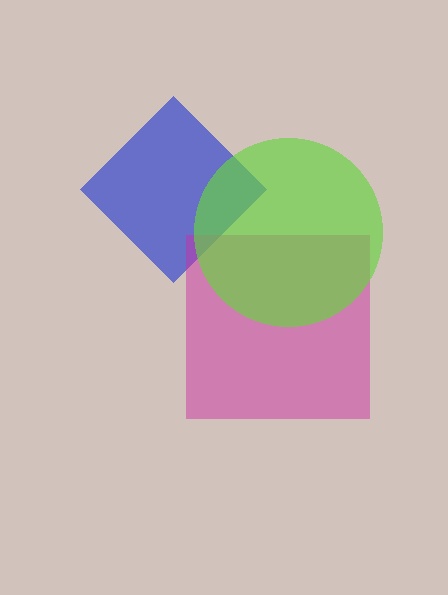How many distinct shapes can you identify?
There are 3 distinct shapes: a blue diamond, a magenta square, a lime circle.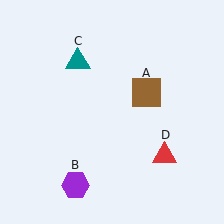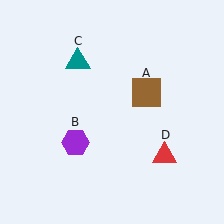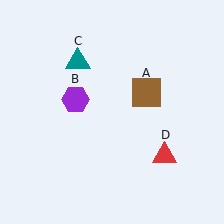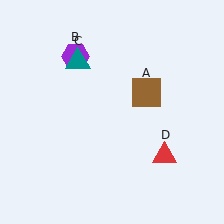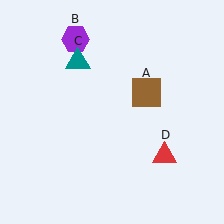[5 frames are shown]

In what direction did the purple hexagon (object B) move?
The purple hexagon (object B) moved up.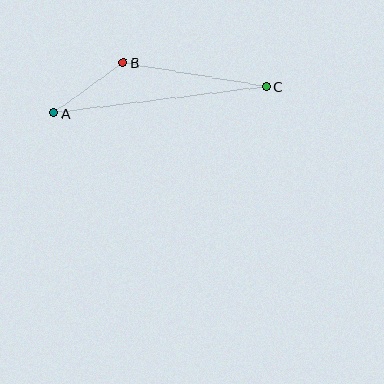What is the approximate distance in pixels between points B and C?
The distance between B and C is approximately 145 pixels.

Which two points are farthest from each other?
Points A and C are farthest from each other.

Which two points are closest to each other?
Points A and B are closest to each other.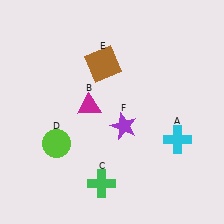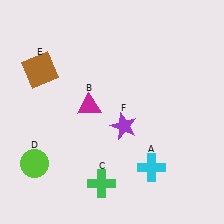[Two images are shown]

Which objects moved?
The objects that moved are: the cyan cross (A), the lime circle (D), the brown square (E).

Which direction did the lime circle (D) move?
The lime circle (D) moved left.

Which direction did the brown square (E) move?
The brown square (E) moved left.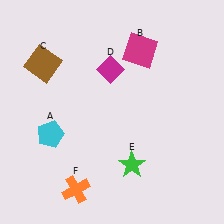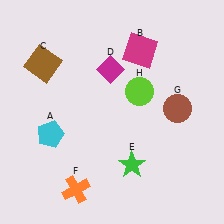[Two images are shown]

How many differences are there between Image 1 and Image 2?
There are 2 differences between the two images.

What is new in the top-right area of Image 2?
A brown circle (G) was added in the top-right area of Image 2.